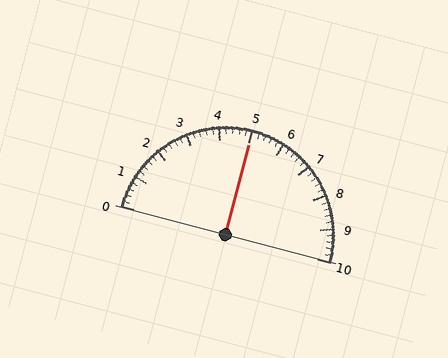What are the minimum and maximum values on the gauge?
The gauge ranges from 0 to 10.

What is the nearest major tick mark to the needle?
The nearest major tick mark is 5.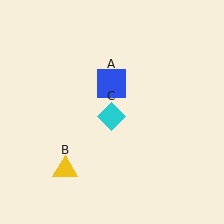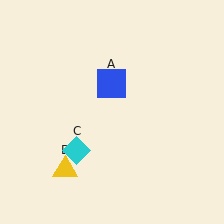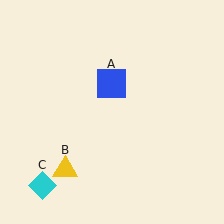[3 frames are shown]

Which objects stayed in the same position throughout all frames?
Blue square (object A) and yellow triangle (object B) remained stationary.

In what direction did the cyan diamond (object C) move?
The cyan diamond (object C) moved down and to the left.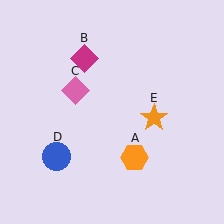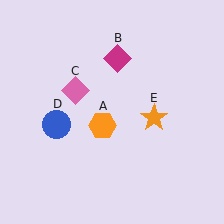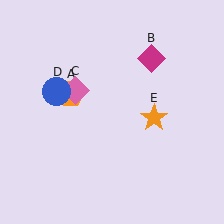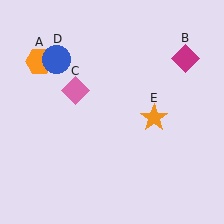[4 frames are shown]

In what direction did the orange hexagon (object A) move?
The orange hexagon (object A) moved up and to the left.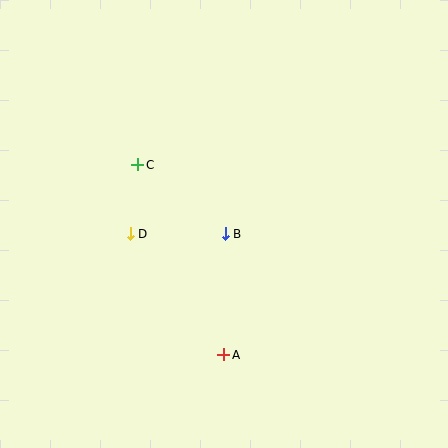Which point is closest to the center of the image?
Point B at (225, 234) is closest to the center.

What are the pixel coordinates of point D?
Point D is at (130, 234).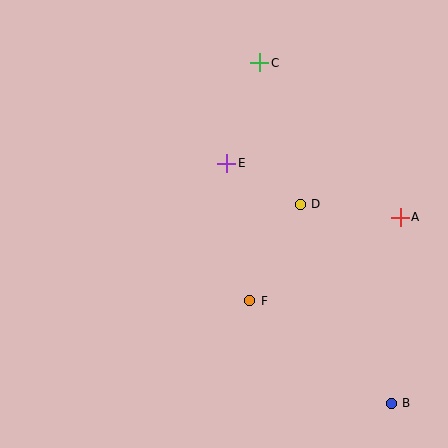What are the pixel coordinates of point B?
Point B is at (391, 403).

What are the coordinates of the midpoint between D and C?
The midpoint between D and C is at (280, 133).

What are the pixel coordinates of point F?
Point F is at (250, 301).